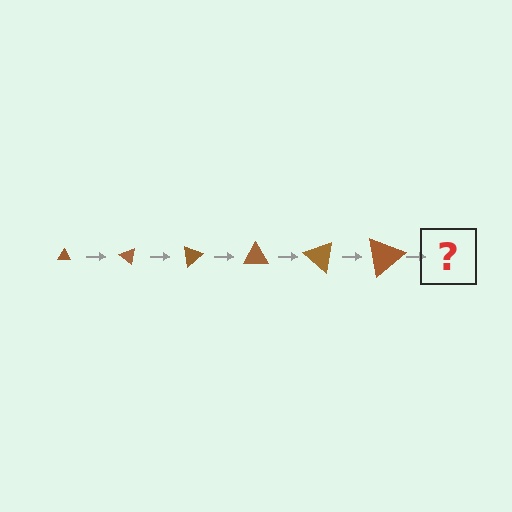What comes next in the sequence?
The next element should be a triangle, larger than the previous one and rotated 240 degrees from the start.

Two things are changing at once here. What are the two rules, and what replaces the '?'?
The two rules are that the triangle grows larger each step and it rotates 40 degrees each step. The '?' should be a triangle, larger than the previous one and rotated 240 degrees from the start.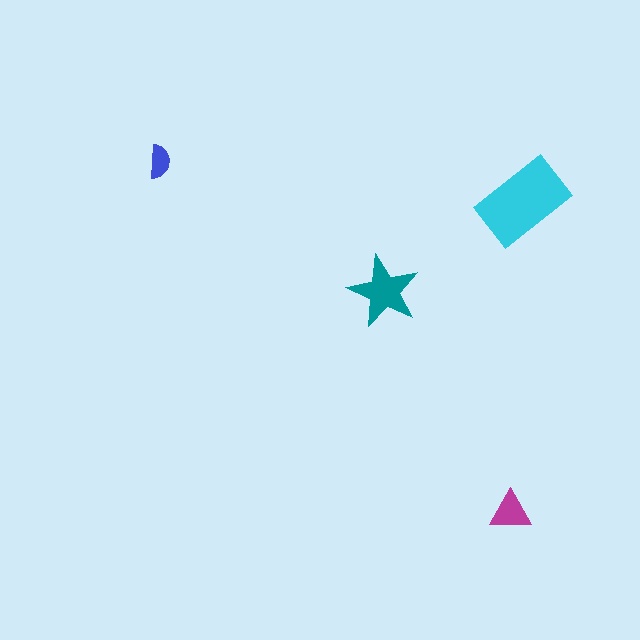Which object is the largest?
The cyan rectangle.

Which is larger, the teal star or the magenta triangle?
The teal star.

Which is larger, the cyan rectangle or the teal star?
The cyan rectangle.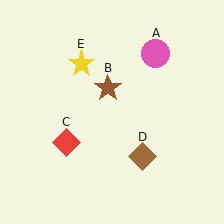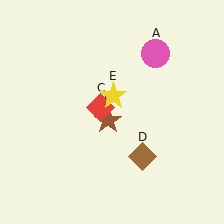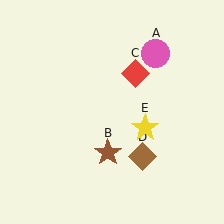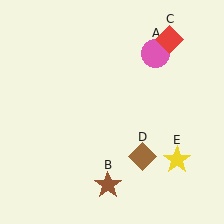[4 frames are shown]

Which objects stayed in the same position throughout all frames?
Pink circle (object A) and brown diamond (object D) remained stationary.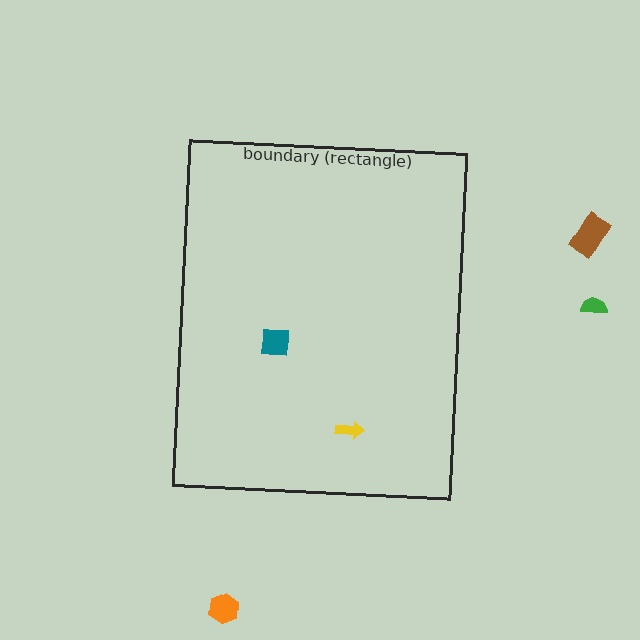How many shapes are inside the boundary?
2 inside, 3 outside.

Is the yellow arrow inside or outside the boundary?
Inside.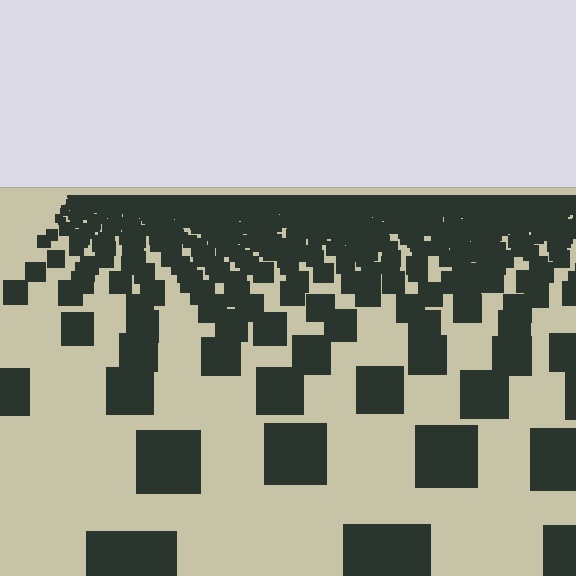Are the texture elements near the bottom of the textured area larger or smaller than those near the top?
Larger. Near the bottom, elements are closer to the viewer and appear at a bigger on-screen size.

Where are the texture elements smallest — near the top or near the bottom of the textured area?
Near the top.